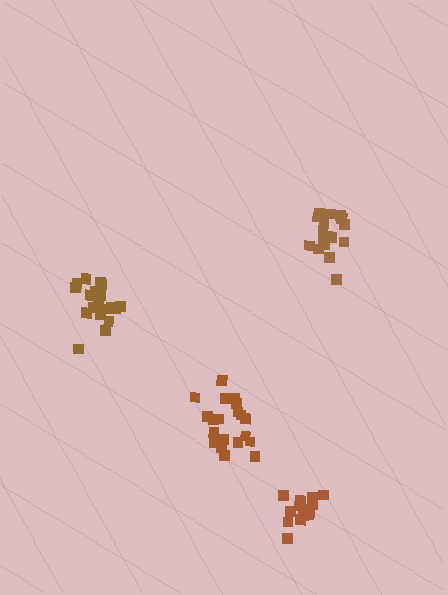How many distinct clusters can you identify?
There are 4 distinct clusters.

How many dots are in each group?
Group 1: 16 dots, Group 2: 17 dots, Group 3: 20 dots, Group 4: 20 dots (73 total).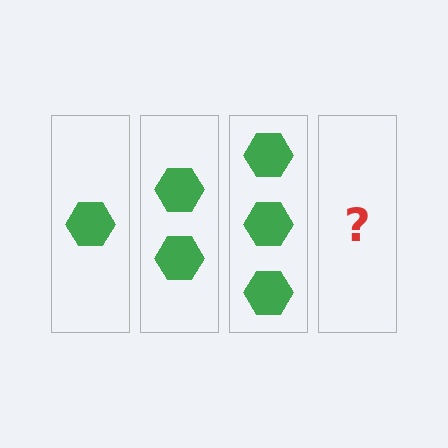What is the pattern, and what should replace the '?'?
The pattern is that each step adds one more hexagon. The '?' should be 4 hexagons.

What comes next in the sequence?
The next element should be 4 hexagons.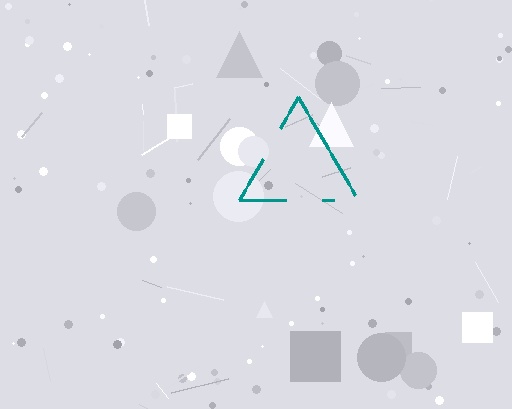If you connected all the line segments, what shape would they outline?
They would outline a triangle.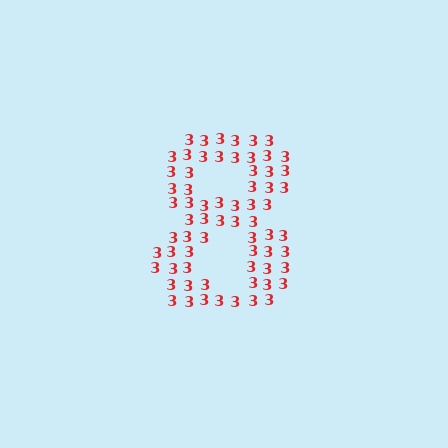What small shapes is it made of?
It is made of small digit 3's.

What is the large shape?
The large shape is the digit 8.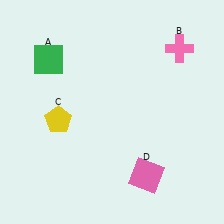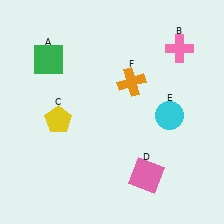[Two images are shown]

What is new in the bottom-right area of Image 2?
A cyan circle (E) was added in the bottom-right area of Image 2.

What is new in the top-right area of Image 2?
An orange cross (F) was added in the top-right area of Image 2.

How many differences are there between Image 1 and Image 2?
There are 2 differences between the two images.